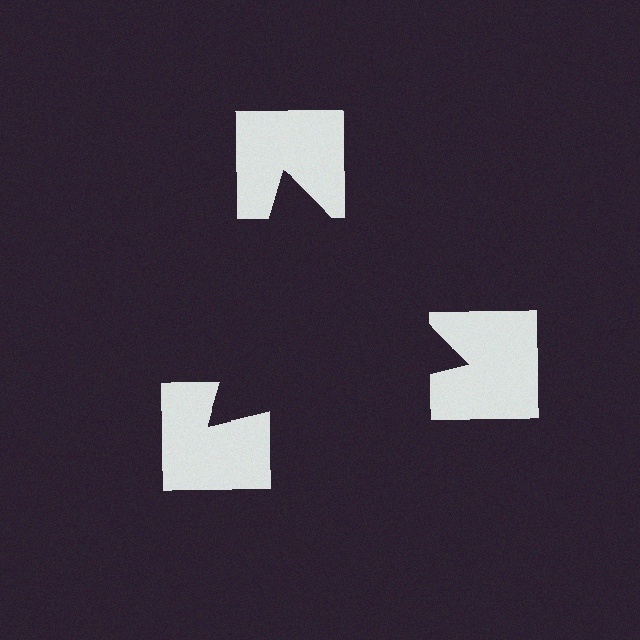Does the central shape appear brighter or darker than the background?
It typically appears slightly darker than the background, even though no actual brightness change is drawn.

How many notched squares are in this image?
There are 3 — one at each vertex of the illusory triangle.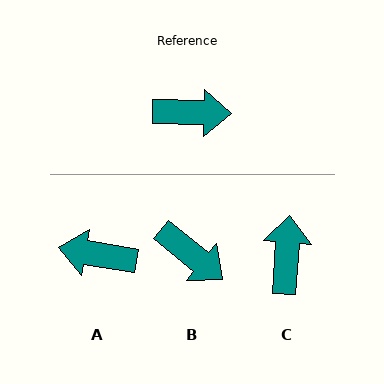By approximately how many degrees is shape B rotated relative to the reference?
Approximately 37 degrees clockwise.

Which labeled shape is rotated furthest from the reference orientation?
A, about 172 degrees away.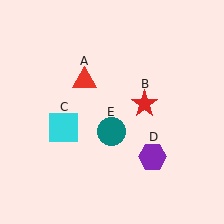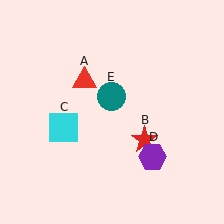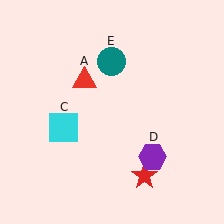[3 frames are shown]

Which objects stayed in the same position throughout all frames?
Red triangle (object A) and cyan square (object C) and purple hexagon (object D) remained stationary.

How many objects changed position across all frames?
2 objects changed position: red star (object B), teal circle (object E).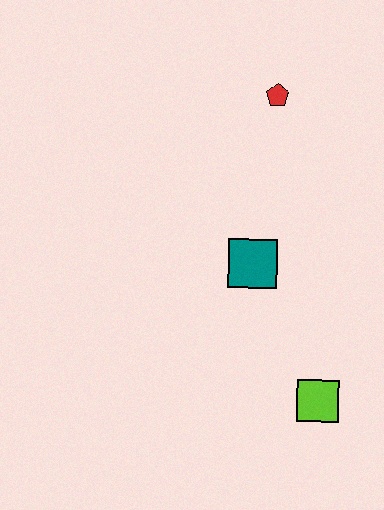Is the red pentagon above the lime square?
Yes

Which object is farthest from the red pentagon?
The lime square is farthest from the red pentagon.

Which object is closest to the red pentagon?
The teal square is closest to the red pentagon.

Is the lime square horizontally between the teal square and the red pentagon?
No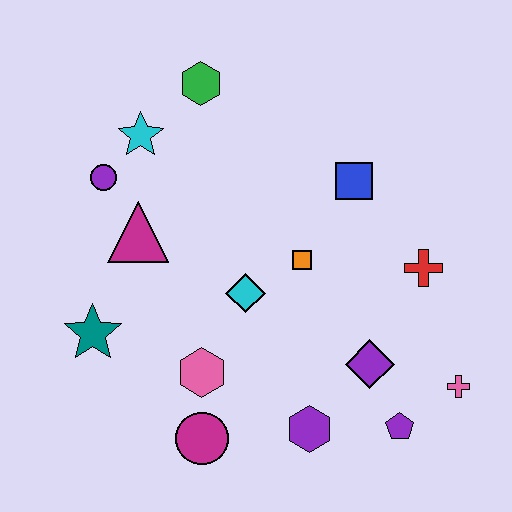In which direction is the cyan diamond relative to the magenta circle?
The cyan diamond is above the magenta circle.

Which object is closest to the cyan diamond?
The orange square is closest to the cyan diamond.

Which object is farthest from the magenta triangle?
The pink cross is farthest from the magenta triangle.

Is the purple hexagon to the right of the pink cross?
No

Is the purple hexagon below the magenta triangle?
Yes